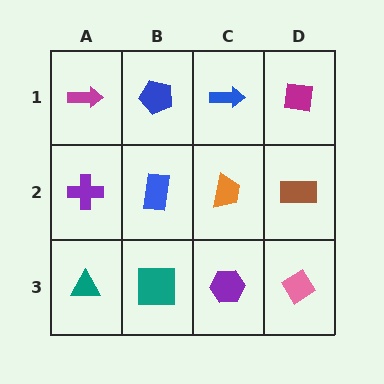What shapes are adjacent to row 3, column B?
A blue rectangle (row 2, column B), a teal triangle (row 3, column A), a purple hexagon (row 3, column C).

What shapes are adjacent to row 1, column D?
A brown rectangle (row 2, column D), a blue arrow (row 1, column C).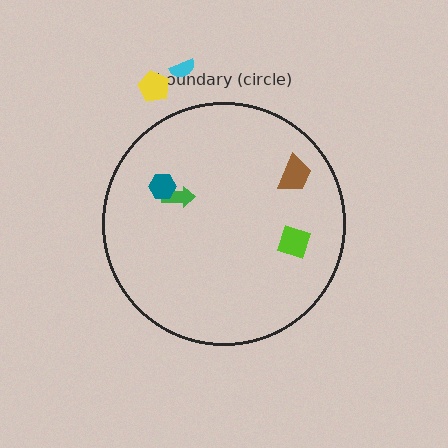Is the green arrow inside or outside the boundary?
Inside.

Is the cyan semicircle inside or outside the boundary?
Outside.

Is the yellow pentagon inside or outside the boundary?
Outside.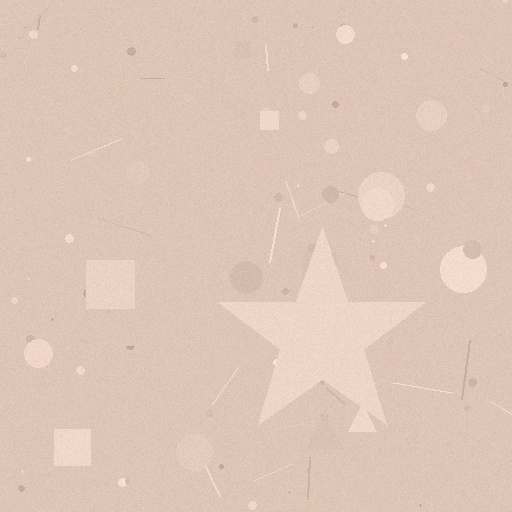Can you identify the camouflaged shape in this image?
The camouflaged shape is a star.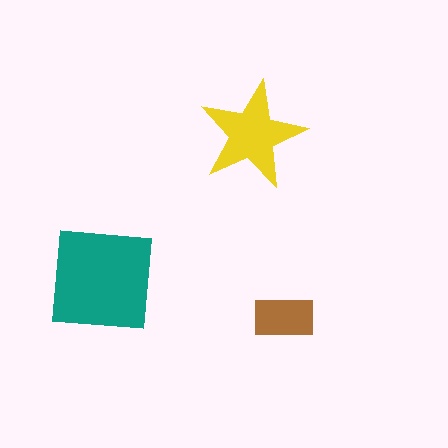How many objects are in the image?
There are 3 objects in the image.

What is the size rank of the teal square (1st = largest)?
1st.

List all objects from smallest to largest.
The brown rectangle, the yellow star, the teal square.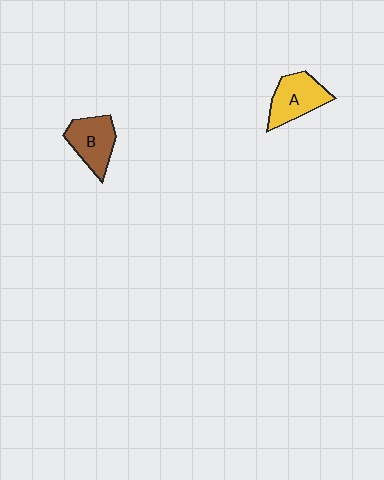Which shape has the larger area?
Shape A (yellow).